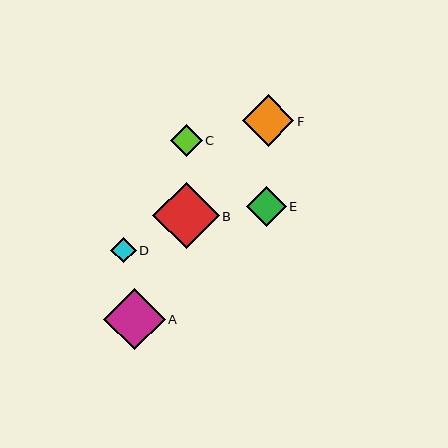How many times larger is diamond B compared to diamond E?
Diamond B is approximately 1.7 times the size of diamond E.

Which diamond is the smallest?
Diamond D is the smallest with a size of approximately 26 pixels.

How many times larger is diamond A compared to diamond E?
Diamond A is approximately 1.5 times the size of diamond E.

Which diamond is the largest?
Diamond B is the largest with a size of approximately 67 pixels.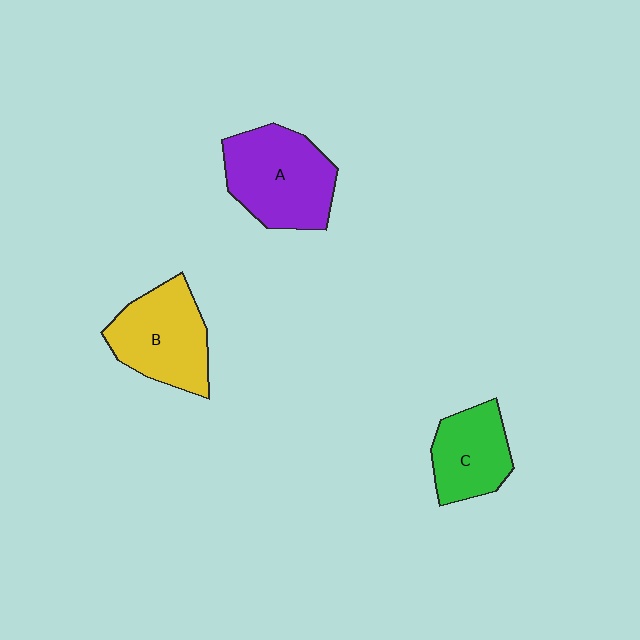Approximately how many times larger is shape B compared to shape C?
Approximately 1.3 times.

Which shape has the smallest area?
Shape C (green).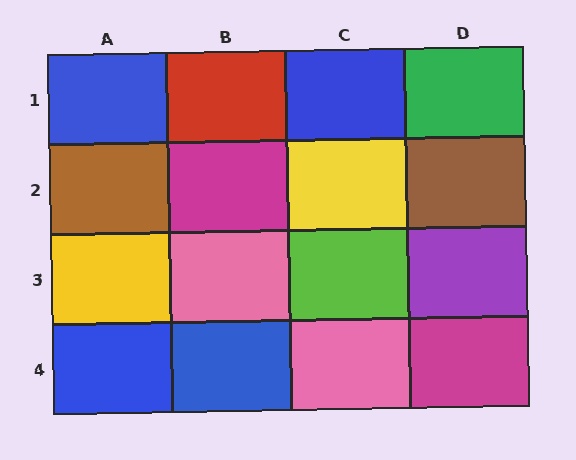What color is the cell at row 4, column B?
Blue.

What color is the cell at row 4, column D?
Magenta.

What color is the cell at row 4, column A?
Blue.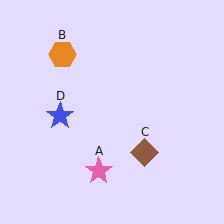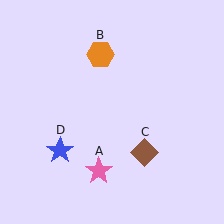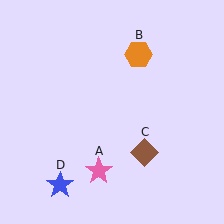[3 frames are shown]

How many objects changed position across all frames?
2 objects changed position: orange hexagon (object B), blue star (object D).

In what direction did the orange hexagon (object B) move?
The orange hexagon (object B) moved right.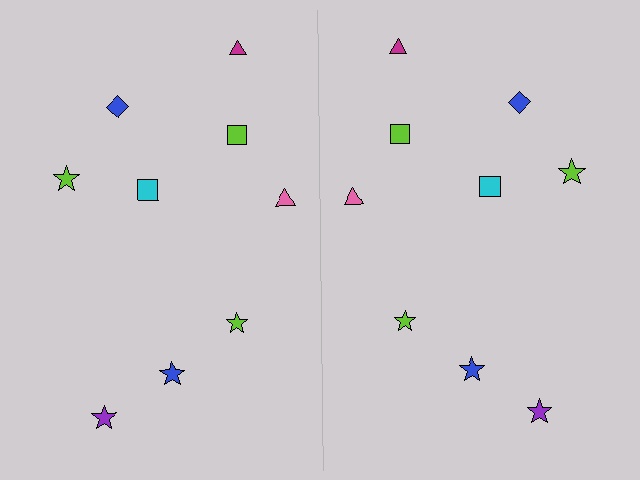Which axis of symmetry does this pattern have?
The pattern has a vertical axis of symmetry running through the center of the image.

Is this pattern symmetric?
Yes, this pattern has bilateral (reflection) symmetry.